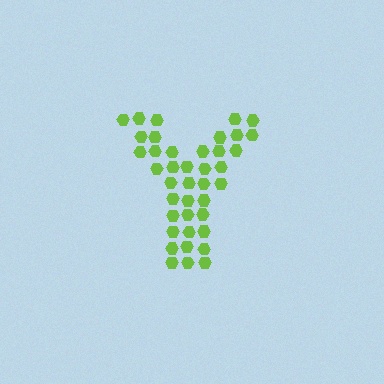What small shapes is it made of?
It is made of small hexagons.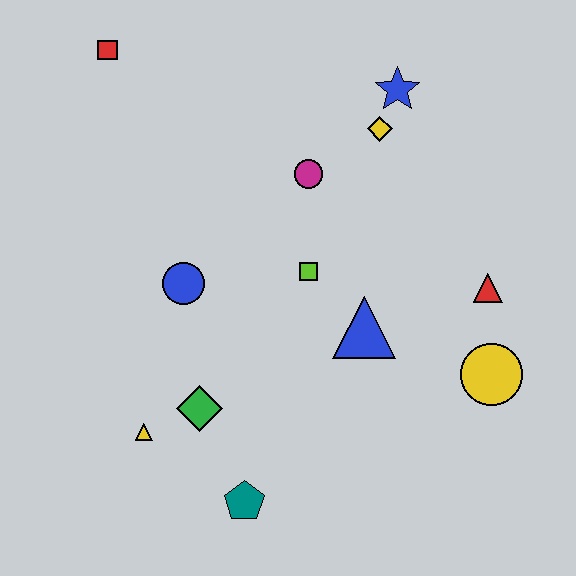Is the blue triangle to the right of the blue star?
No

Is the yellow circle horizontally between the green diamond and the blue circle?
No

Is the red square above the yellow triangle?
Yes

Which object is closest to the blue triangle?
The lime square is closest to the blue triangle.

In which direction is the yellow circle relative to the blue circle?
The yellow circle is to the right of the blue circle.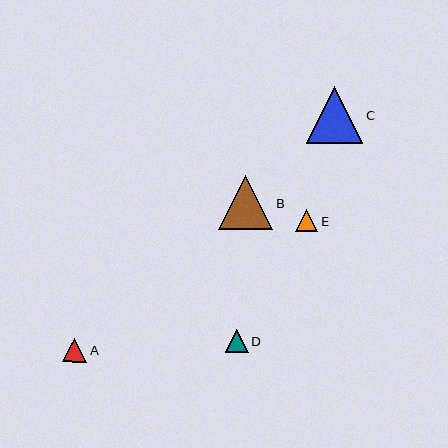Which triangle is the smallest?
Triangle D is the smallest with a size of approximately 22 pixels.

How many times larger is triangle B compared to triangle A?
Triangle B is approximately 2.3 times the size of triangle A.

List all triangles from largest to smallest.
From largest to smallest: C, B, A, E, D.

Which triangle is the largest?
Triangle C is the largest with a size of approximately 56 pixels.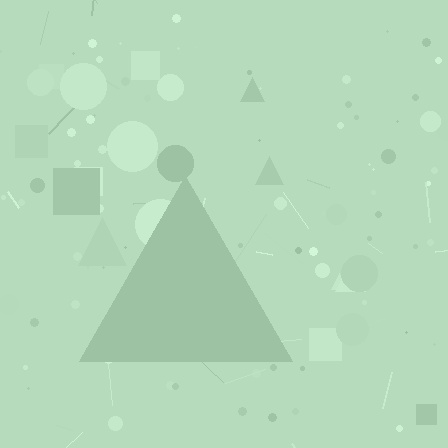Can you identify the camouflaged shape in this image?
The camouflaged shape is a triangle.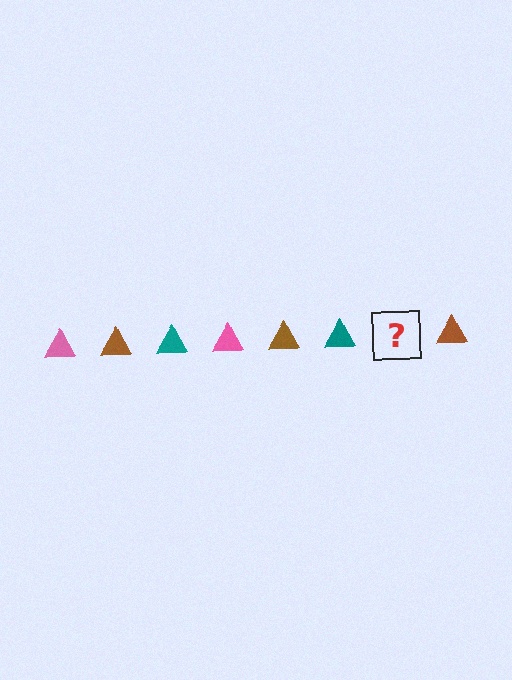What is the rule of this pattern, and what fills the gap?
The rule is that the pattern cycles through pink, brown, teal triangles. The gap should be filled with a pink triangle.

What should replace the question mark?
The question mark should be replaced with a pink triangle.